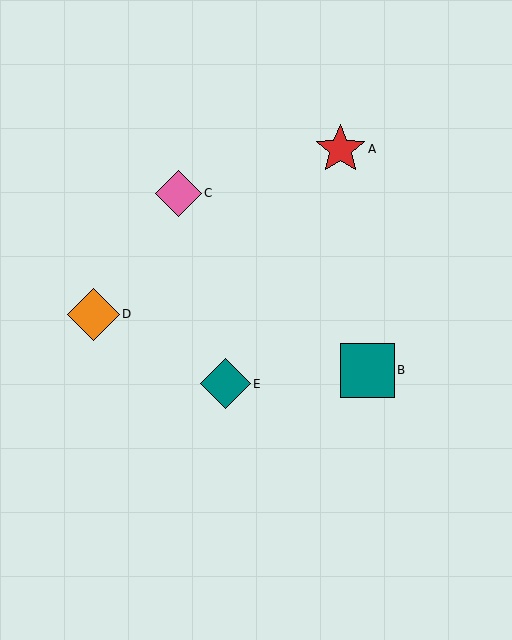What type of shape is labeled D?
Shape D is an orange diamond.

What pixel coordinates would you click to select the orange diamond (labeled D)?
Click at (93, 314) to select the orange diamond D.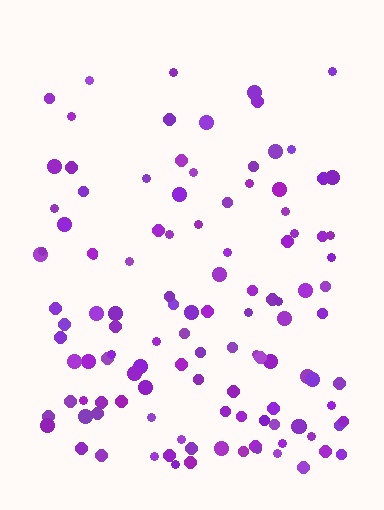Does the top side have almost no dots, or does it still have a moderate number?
Still a moderate number, just noticeably fewer than the bottom.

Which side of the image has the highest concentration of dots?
The bottom.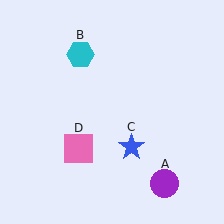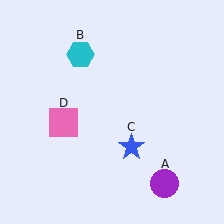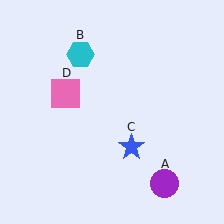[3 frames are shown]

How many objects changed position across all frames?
1 object changed position: pink square (object D).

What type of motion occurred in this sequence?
The pink square (object D) rotated clockwise around the center of the scene.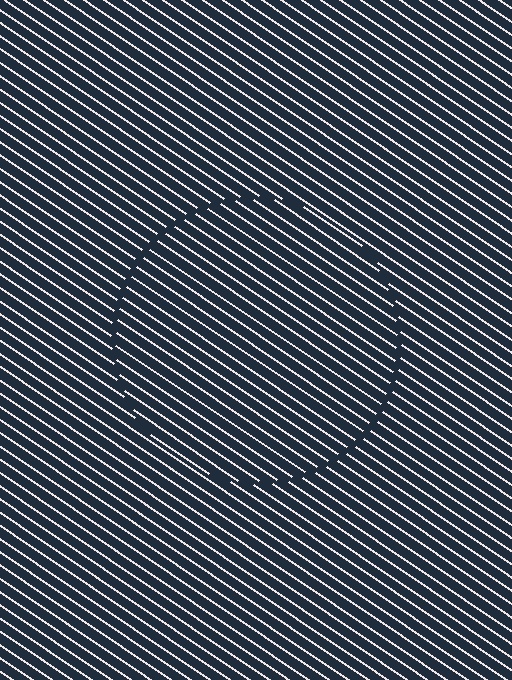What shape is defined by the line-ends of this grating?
An illusory circle. The interior of the shape contains the same grating, shifted by half a period — the contour is defined by the phase discontinuity where line-ends from the inner and outer gratings abut.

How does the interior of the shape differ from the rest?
The interior of the shape contains the same grating, shifted by half a period — the contour is defined by the phase discontinuity where line-ends from the inner and outer gratings abut.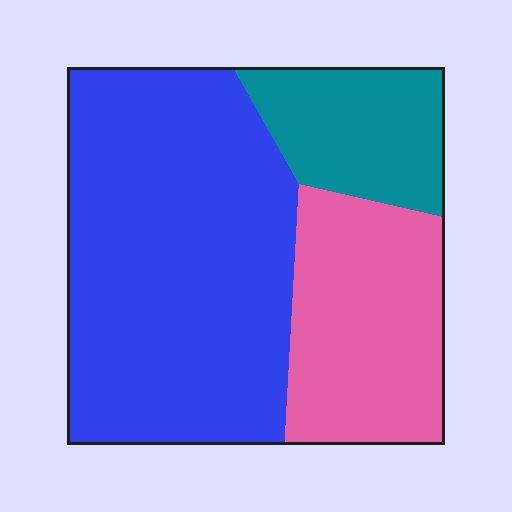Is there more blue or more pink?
Blue.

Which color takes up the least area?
Teal, at roughly 15%.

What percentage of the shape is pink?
Pink takes up about one quarter (1/4) of the shape.